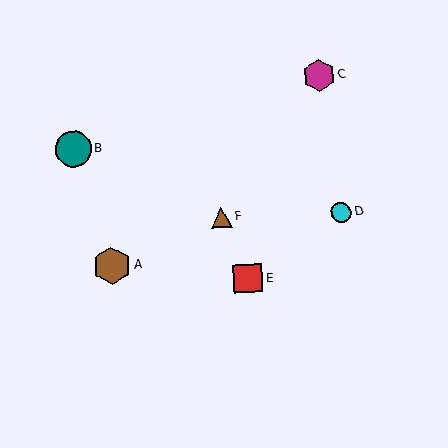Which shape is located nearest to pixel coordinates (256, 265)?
The red square (labeled E) at (248, 278) is nearest to that location.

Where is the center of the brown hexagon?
The center of the brown hexagon is at (112, 266).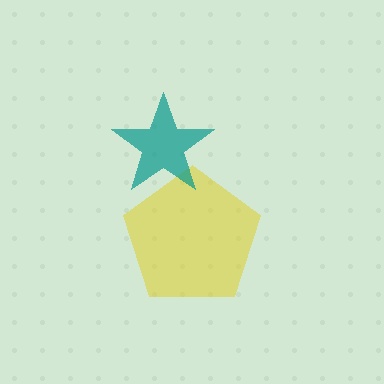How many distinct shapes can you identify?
There are 2 distinct shapes: a yellow pentagon, a teal star.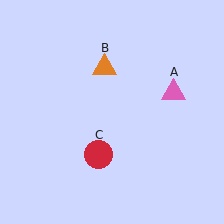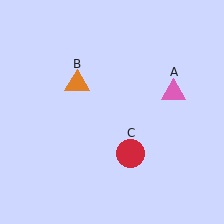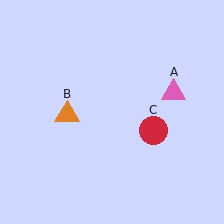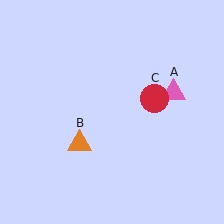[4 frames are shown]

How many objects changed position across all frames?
2 objects changed position: orange triangle (object B), red circle (object C).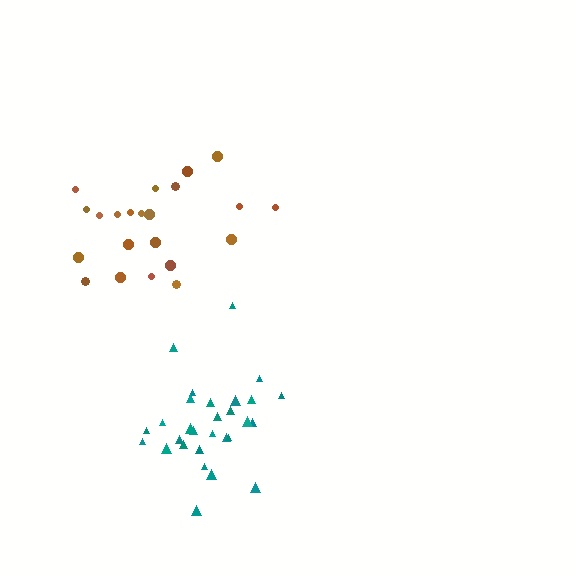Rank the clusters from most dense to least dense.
teal, brown.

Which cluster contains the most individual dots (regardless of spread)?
Teal (30).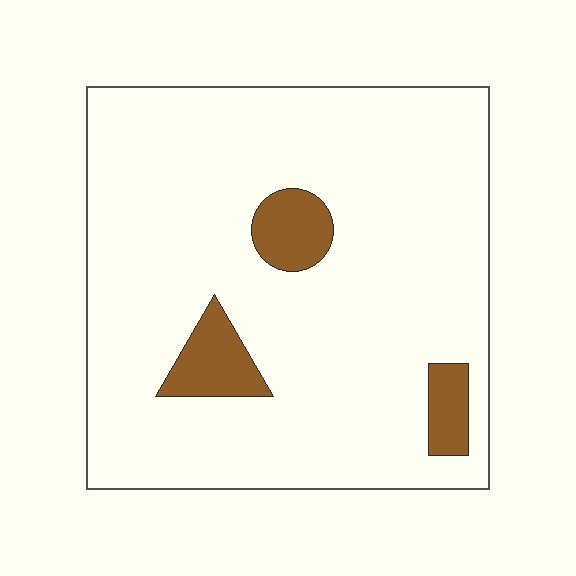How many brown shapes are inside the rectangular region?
3.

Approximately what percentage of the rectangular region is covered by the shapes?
Approximately 10%.